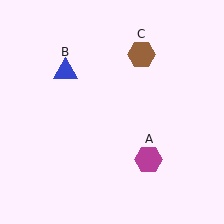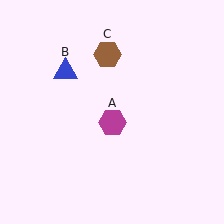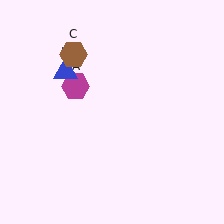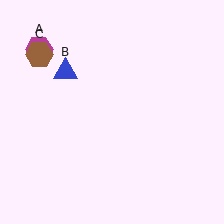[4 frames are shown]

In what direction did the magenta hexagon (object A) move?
The magenta hexagon (object A) moved up and to the left.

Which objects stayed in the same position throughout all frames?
Blue triangle (object B) remained stationary.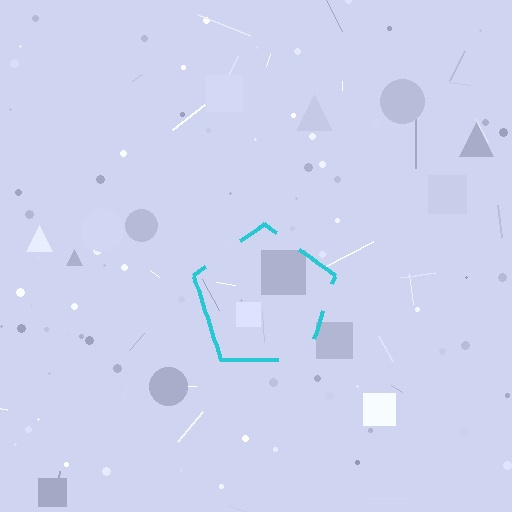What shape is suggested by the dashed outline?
The dashed outline suggests a pentagon.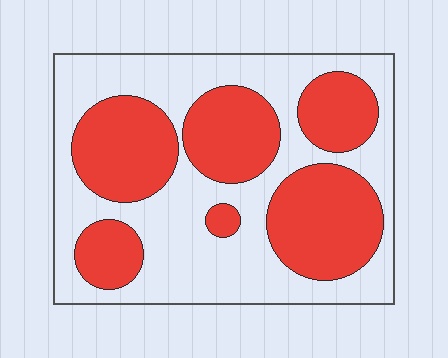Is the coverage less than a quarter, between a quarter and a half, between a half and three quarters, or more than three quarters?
Between a quarter and a half.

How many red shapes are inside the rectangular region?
6.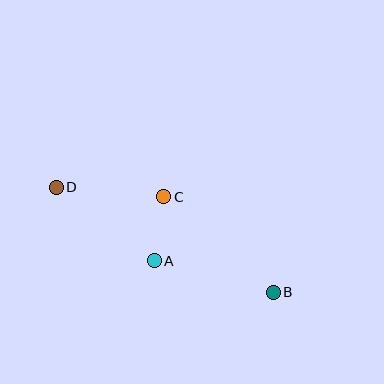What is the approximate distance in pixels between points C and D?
The distance between C and D is approximately 108 pixels.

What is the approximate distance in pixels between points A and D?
The distance between A and D is approximately 122 pixels.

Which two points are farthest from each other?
Points B and D are farthest from each other.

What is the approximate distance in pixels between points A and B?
The distance between A and B is approximately 123 pixels.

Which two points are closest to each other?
Points A and C are closest to each other.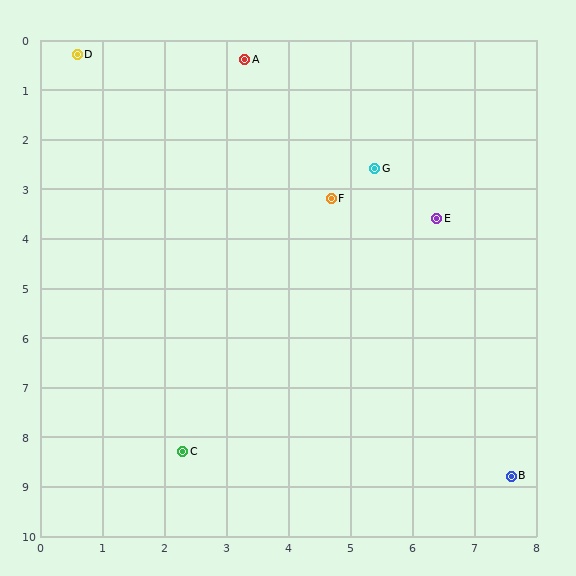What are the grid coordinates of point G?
Point G is at approximately (5.4, 2.6).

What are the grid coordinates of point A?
Point A is at approximately (3.3, 0.4).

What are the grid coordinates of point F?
Point F is at approximately (4.7, 3.2).